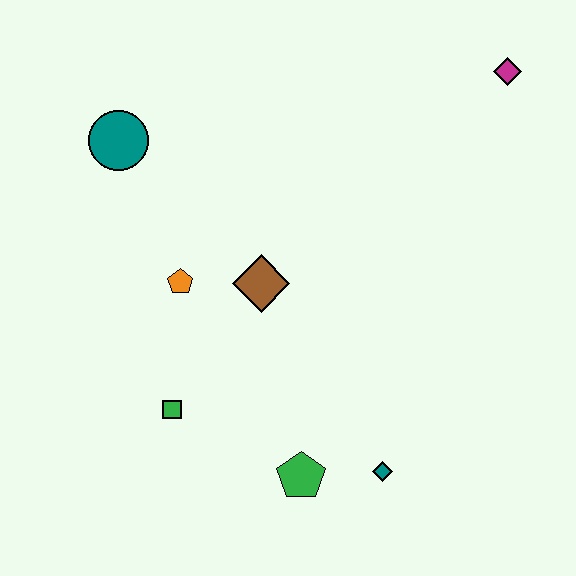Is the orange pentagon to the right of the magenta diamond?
No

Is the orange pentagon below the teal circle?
Yes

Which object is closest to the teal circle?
The orange pentagon is closest to the teal circle.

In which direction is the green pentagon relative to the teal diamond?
The green pentagon is to the left of the teal diamond.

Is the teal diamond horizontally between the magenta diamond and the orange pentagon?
Yes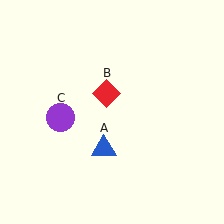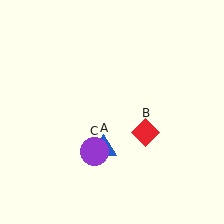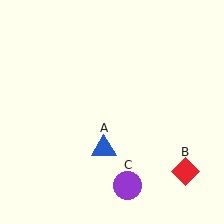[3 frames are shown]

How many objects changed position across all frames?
2 objects changed position: red diamond (object B), purple circle (object C).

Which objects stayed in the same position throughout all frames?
Blue triangle (object A) remained stationary.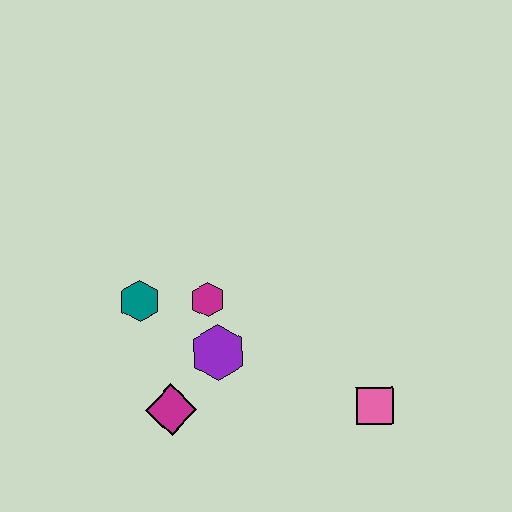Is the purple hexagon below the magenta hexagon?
Yes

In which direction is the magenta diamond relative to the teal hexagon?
The magenta diamond is below the teal hexagon.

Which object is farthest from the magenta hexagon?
The pink square is farthest from the magenta hexagon.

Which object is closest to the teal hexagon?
The magenta hexagon is closest to the teal hexagon.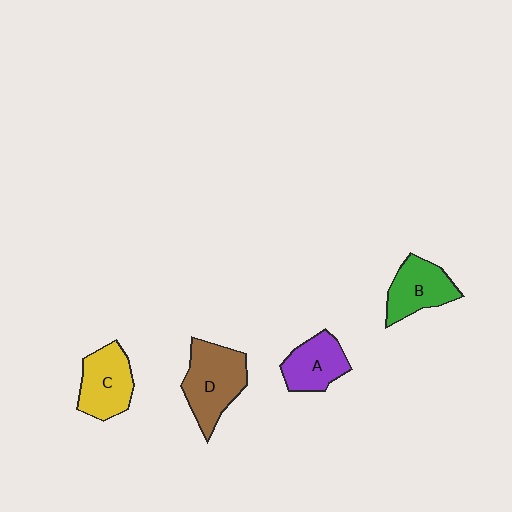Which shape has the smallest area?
Shape A (purple).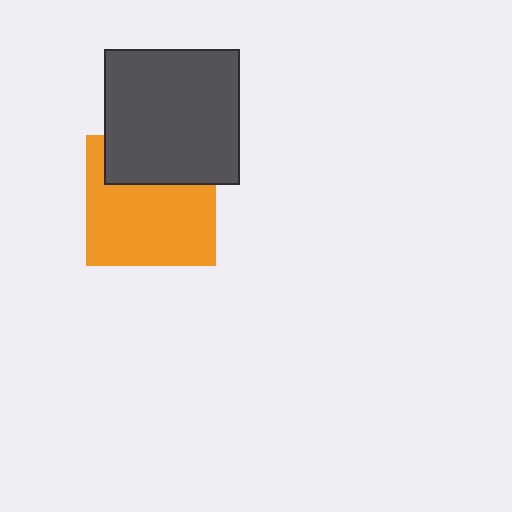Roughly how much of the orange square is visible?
Most of it is visible (roughly 67%).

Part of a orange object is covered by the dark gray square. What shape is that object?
It is a square.